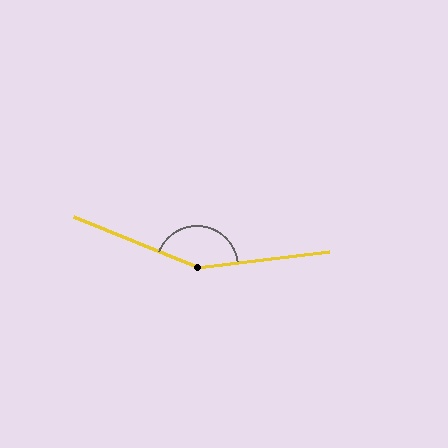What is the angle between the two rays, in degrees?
Approximately 151 degrees.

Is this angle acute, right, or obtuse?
It is obtuse.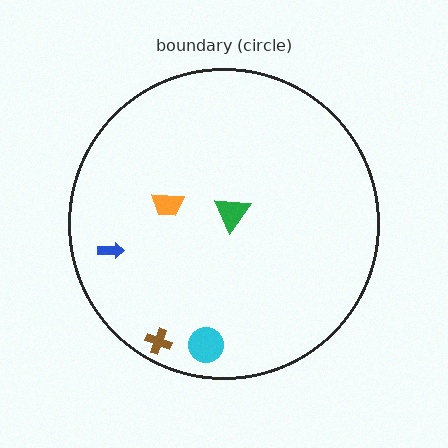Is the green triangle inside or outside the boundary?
Inside.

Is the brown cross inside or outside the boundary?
Inside.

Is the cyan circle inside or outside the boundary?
Inside.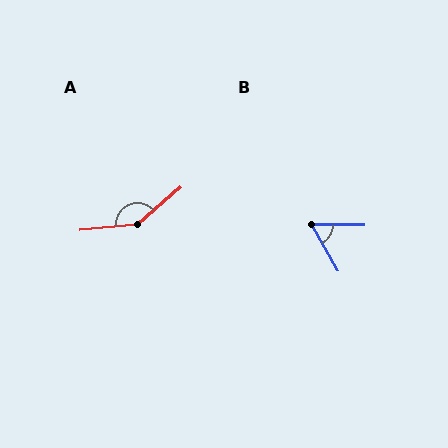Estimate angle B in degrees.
Approximately 60 degrees.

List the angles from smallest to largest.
B (60°), A (144°).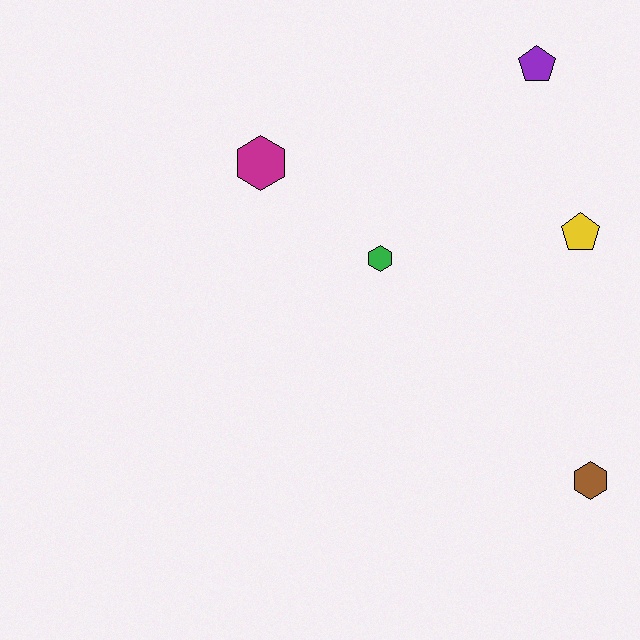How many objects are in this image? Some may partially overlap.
There are 5 objects.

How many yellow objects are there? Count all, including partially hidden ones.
There is 1 yellow object.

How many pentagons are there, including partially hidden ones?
There are 2 pentagons.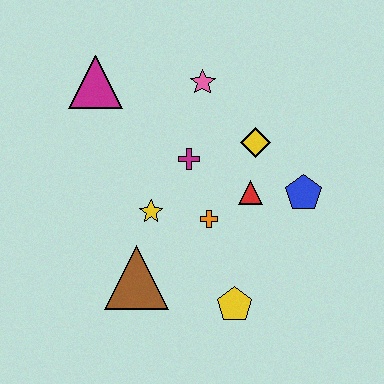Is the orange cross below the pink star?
Yes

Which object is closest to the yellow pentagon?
The orange cross is closest to the yellow pentagon.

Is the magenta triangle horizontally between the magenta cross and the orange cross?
No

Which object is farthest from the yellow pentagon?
The magenta triangle is farthest from the yellow pentagon.